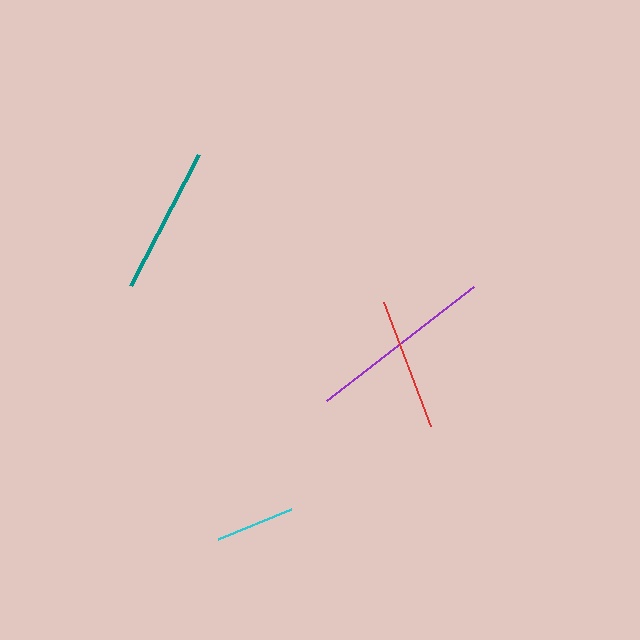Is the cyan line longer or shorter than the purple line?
The purple line is longer than the cyan line.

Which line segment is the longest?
The purple line is the longest at approximately 186 pixels.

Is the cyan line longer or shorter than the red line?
The red line is longer than the cyan line.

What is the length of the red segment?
The red segment is approximately 133 pixels long.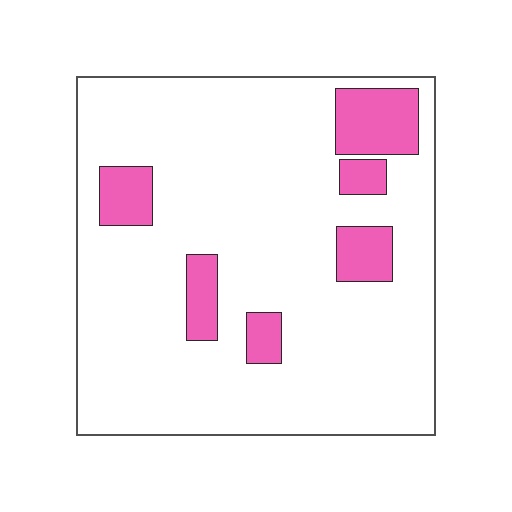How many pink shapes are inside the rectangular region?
6.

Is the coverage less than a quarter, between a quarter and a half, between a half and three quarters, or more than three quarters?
Less than a quarter.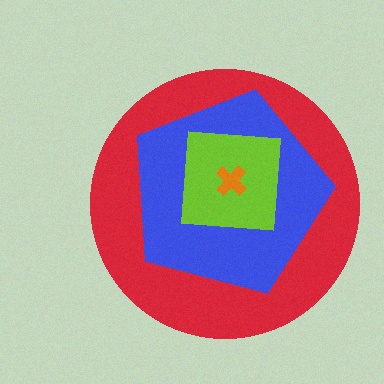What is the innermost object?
The orange cross.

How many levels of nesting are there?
4.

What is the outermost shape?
The red circle.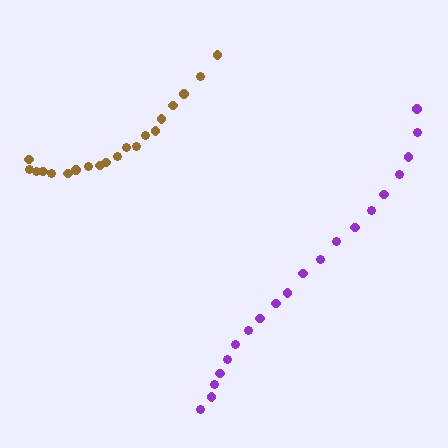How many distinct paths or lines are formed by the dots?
There are 2 distinct paths.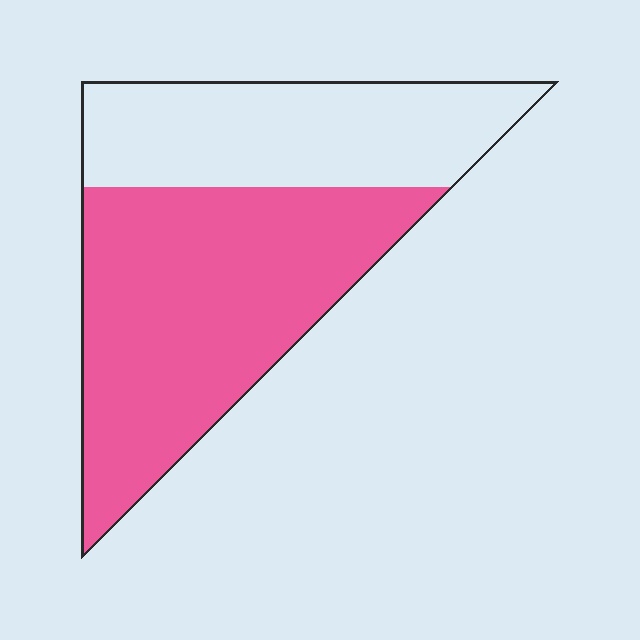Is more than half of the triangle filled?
Yes.